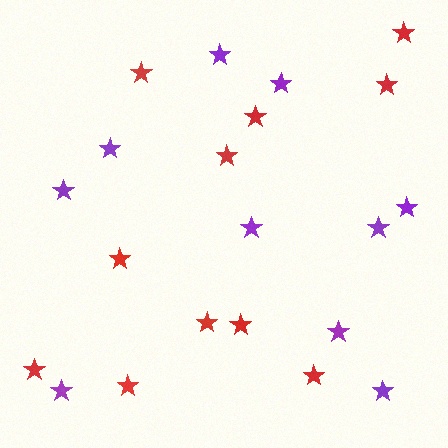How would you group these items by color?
There are 2 groups: one group of red stars (11) and one group of purple stars (10).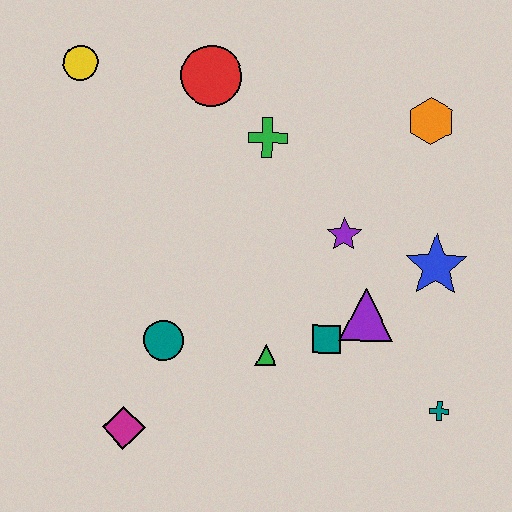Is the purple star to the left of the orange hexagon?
Yes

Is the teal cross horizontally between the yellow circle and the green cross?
No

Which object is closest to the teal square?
The purple triangle is closest to the teal square.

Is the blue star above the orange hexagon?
No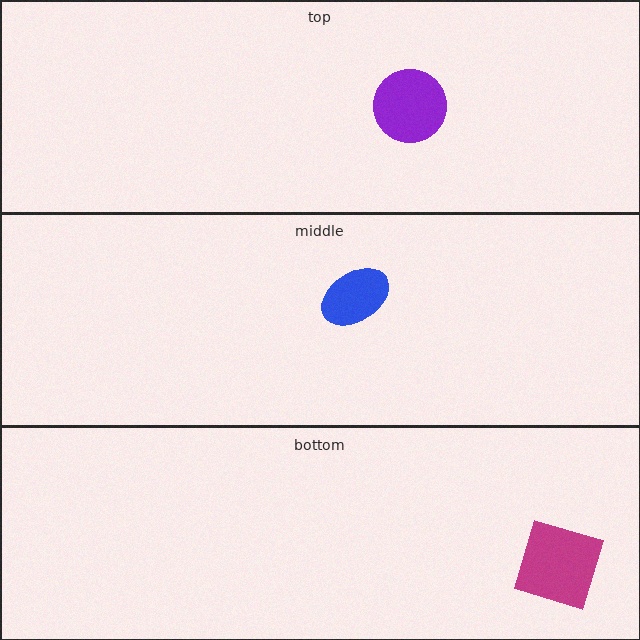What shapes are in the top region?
The purple circle.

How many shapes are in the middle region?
1.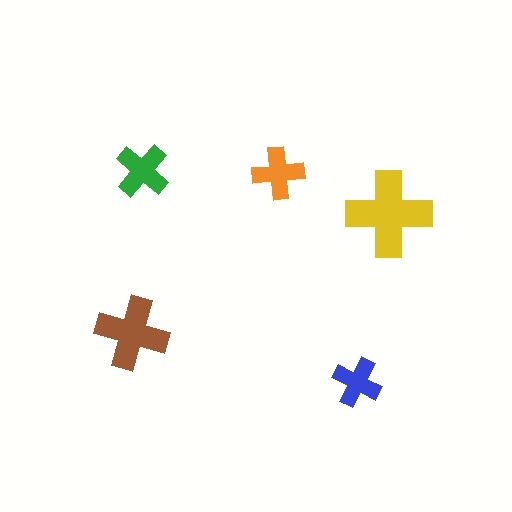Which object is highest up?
The green cross is topmost.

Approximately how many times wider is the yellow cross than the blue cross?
About 2 times wider.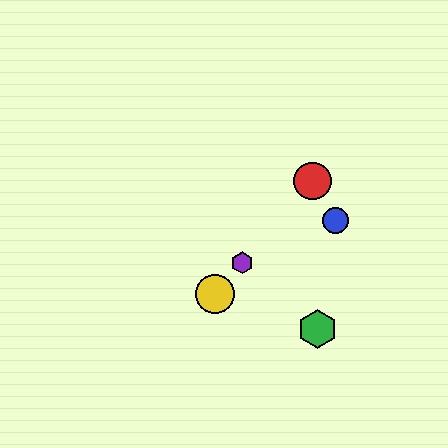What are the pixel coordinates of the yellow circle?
The yellow circle is at (215, 294).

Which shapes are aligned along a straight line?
The red circle, the yellow circle, the purple hexagon are aligned along a straight line.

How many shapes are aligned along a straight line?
3 shapes (the red circle, the yellow circle, the purple hexagon) are aligned along a straight line.